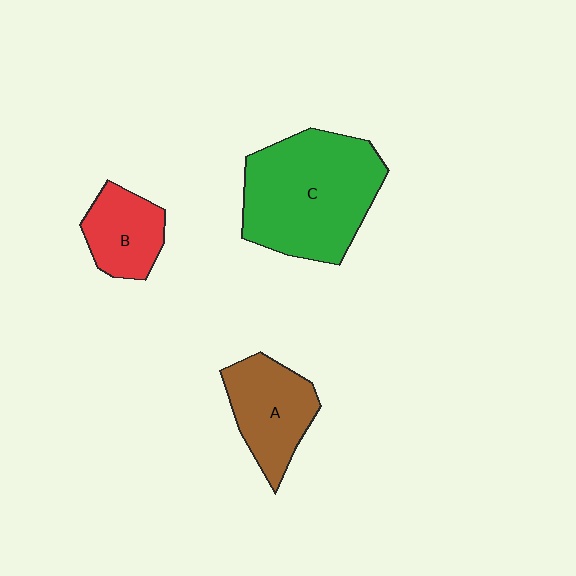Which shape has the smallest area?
Shape B (red).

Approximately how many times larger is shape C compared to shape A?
Approximately 1.9 times.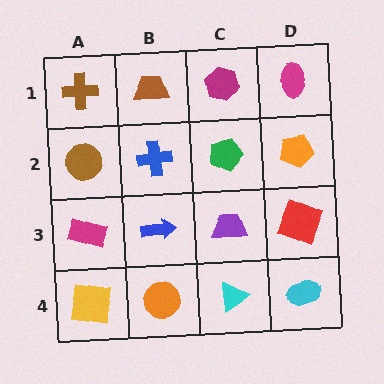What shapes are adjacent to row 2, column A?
A brown cross (row 1, column A), a magenta rectangle (row 3, column A), a blue cross (row 2, column B).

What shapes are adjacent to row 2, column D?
A magenta ellipse (row 1, column D), a red square (row 3, column D), a green pentagon (row 2, column C).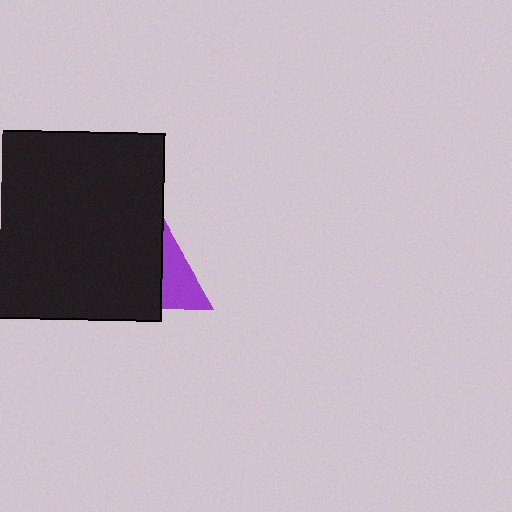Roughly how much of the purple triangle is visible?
A small part of it is visible (roughly 38%).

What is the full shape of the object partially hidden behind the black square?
The partially hidden object is a purple triangle.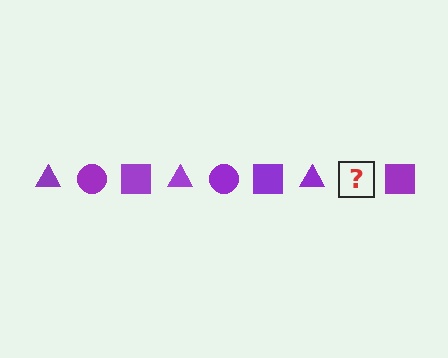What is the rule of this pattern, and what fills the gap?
The rule is that the pattern cycles through triangle, circle, square shapes in purple. The gap should be filled with a purple circle.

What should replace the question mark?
The question mark should be replaced with a purple circle.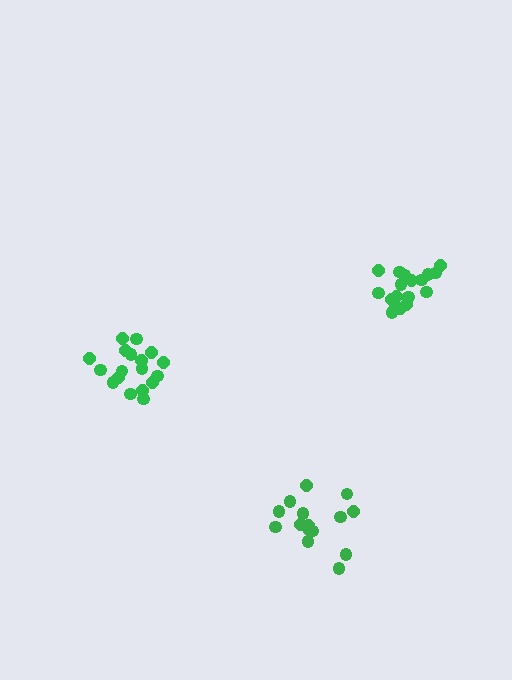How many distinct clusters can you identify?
There are 3 distinct clusters.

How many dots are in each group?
Group 1: 18 dots, Group 2: 19 dots, Group 3: 16 dots (53 total).